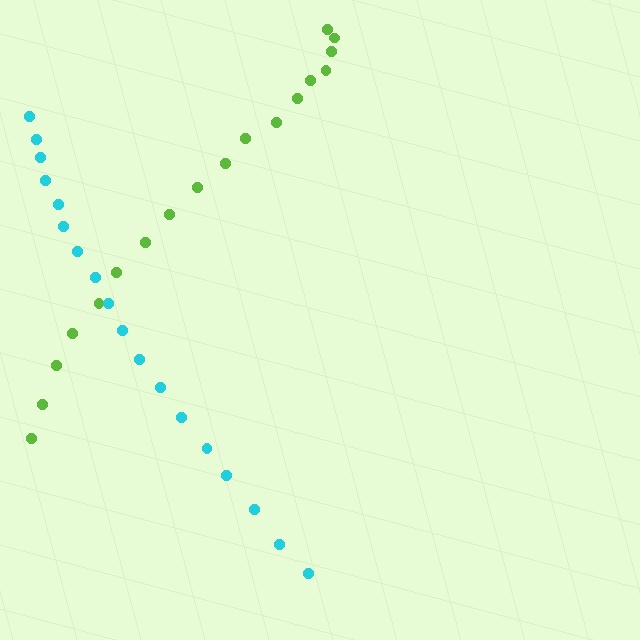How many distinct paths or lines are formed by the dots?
There are 2 distinct paths.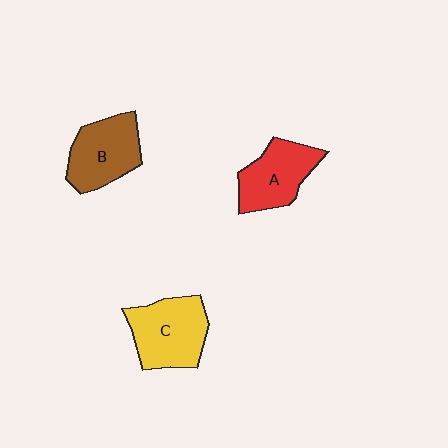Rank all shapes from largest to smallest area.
From largest to smallest: C (yellow), B (brown), A (red).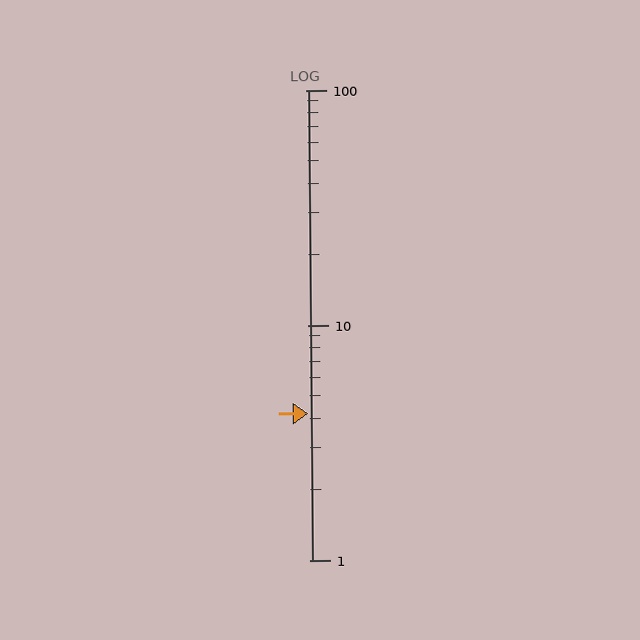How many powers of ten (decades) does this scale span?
The scale spans 2 decades, from 1 to 100.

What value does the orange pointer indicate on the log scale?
The pointer indicates approximately 4.2.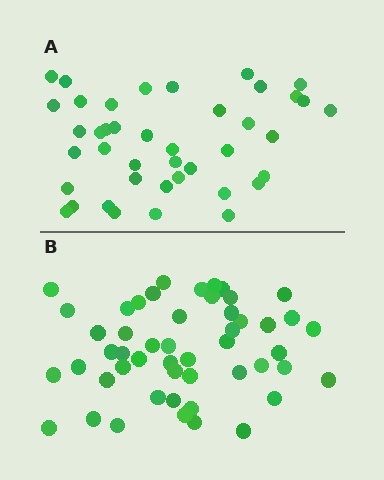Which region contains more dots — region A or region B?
Region B (the bottom region) has more dots.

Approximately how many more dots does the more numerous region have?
Region B has roughly 8 or so more dots than region A.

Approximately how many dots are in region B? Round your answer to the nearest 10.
About 50 dots.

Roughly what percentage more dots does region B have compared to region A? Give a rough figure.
About 20% more.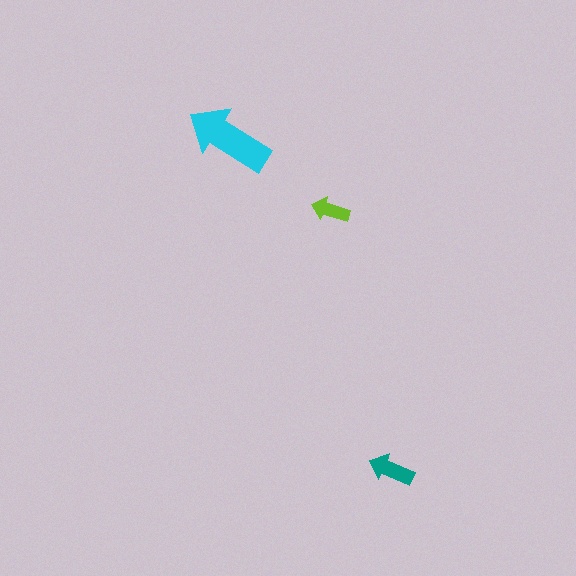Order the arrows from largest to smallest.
the cyan one, the teal one, the lime one.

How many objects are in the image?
There are 3 objects in the image.